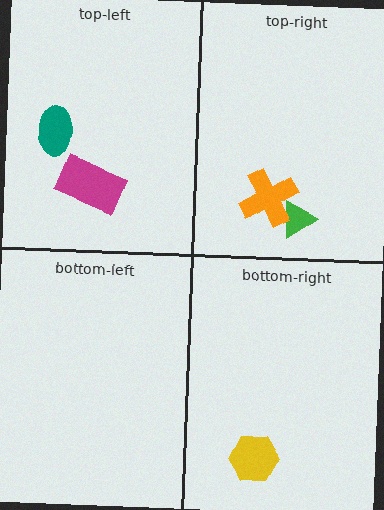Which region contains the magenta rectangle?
The top-left region.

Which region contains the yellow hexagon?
The bottom-right region.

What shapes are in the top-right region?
The green triangle, the orange cross.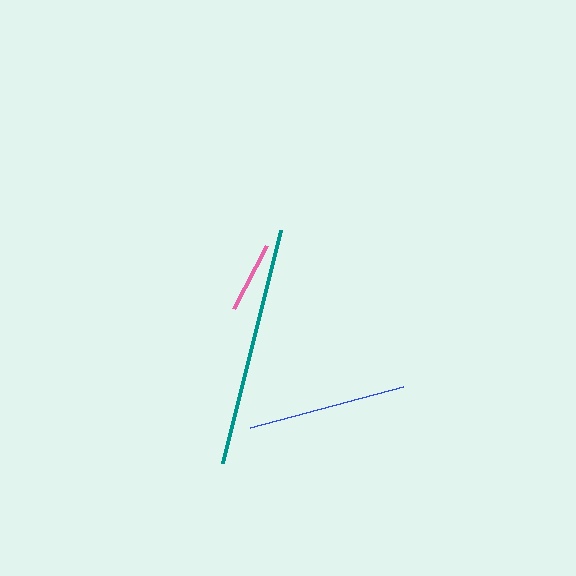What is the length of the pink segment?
The pink segment is approximately 71 pixels long.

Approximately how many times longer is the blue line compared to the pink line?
The blue line is approximately 2.2 times the length of the pink line.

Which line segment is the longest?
The teal line is the longest at approximately 241 pixels.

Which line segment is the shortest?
The pink line is the shortest at approximately 71 pixels.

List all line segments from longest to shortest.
From longest to shortest: teal, blue, pink.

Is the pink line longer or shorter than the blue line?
The blue line is longer than the pink line.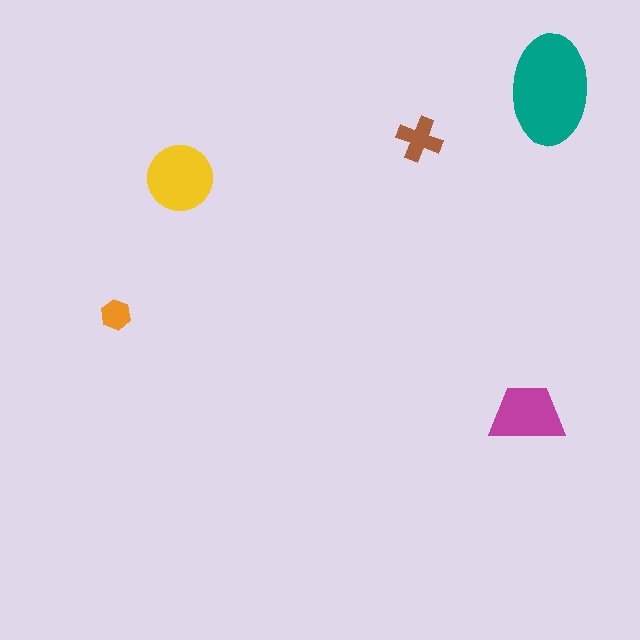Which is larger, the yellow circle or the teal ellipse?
The teal ellipse.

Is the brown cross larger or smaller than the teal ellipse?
Smaller.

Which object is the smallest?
The orange hexagon.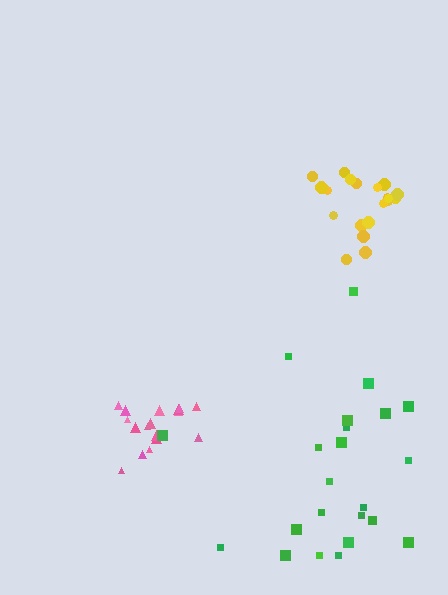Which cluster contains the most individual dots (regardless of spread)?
Green (23).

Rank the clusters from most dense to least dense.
pink, yellow, green.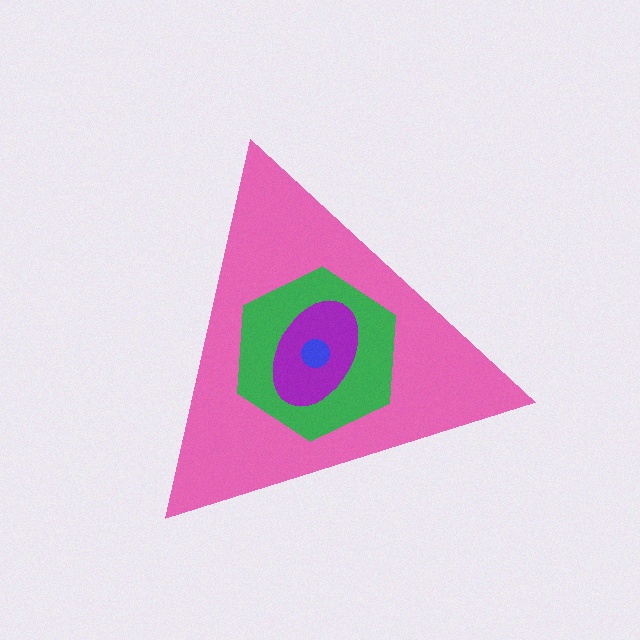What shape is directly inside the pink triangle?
The green hexagon.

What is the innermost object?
The blue circle.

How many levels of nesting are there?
4.